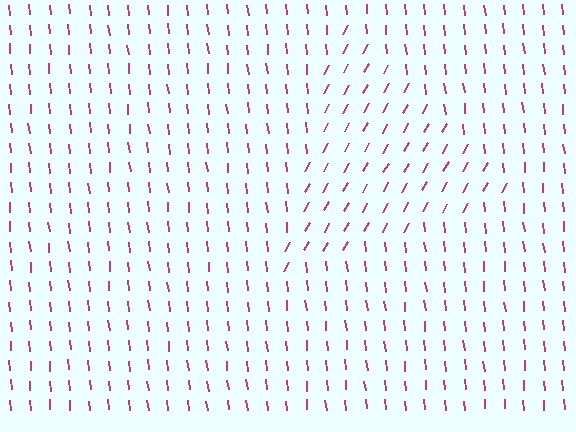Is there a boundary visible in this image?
Yes, there is a texture boundary formed by a change in line orientation.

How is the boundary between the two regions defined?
The boundary is defined purely by a change in line orientation (approximately 34 degrees difference). All lines are the same color and thickness.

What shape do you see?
I see a triangle.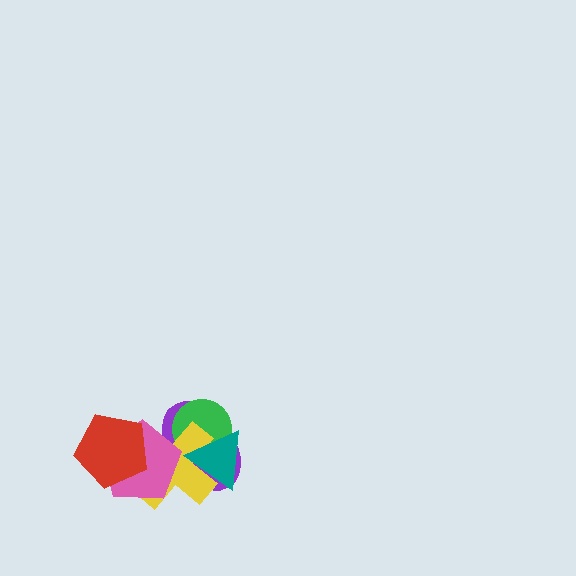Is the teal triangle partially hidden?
No, no other shape covers it.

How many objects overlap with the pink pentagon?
3 objects overlap with the pink pentagon.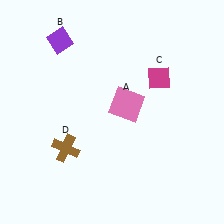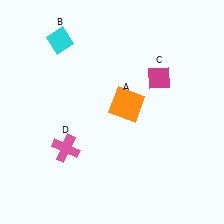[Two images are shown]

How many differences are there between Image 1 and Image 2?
There are 3 differences between the two images.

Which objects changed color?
A changed from pink to orange. B changed from purple to cyan. D changed from brown to pink.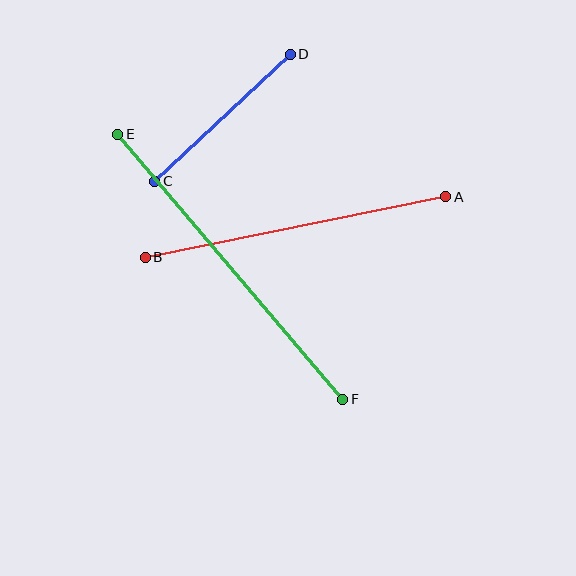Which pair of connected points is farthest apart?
Points E and F are farthest apart.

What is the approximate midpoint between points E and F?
The midpoint is at approximately (230, 267) pixels.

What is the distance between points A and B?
The distance is approximately 306 pixels.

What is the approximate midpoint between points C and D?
The midpoint is at approximately (222, 118) pixels.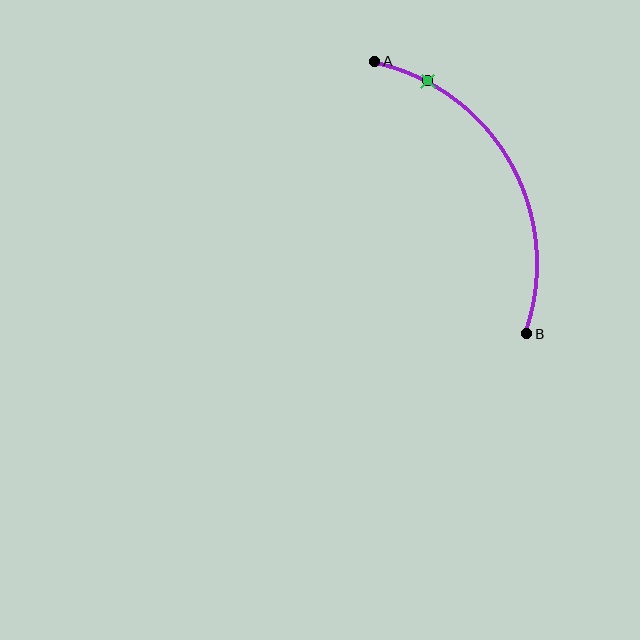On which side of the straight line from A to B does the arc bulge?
The arc bulges to the right of the straight line connecting A and B.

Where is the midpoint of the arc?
The arc midpoint is the point on the curve farthest from the straight line joining A and B. It sits to the right of that line.